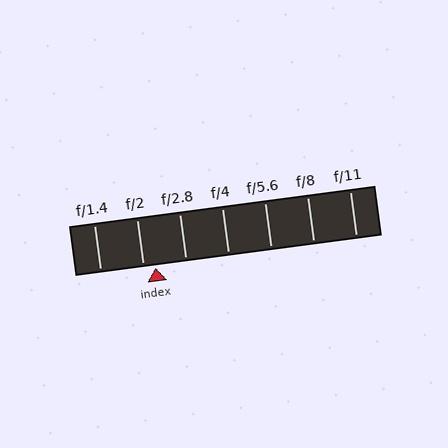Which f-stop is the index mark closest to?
The index mark is closest to f/2.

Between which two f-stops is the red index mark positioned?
The index mark is between f/2 and f/2.8.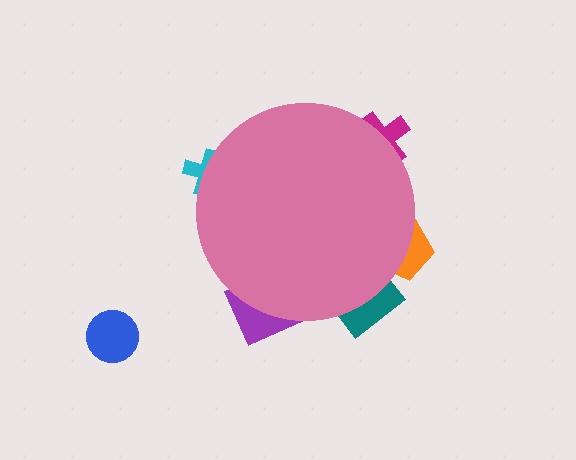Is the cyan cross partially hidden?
Yes, the cyan cross is partially hidden behind the pink circle.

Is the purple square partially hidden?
Yes, the purple square is partially hidden behind the pink circle.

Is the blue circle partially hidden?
No, the blue circle is fully visible.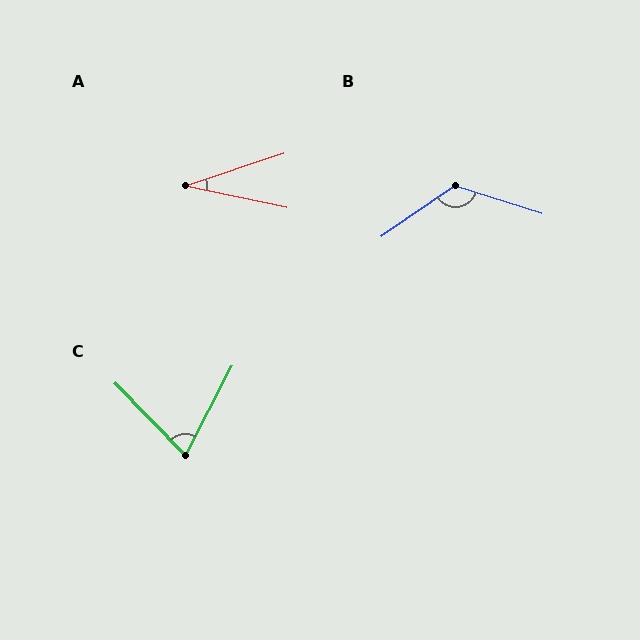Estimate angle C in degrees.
Approximately 71 degrees.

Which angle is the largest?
B, at approximately 128 degrees.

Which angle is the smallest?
A, at approximately 30 degrees.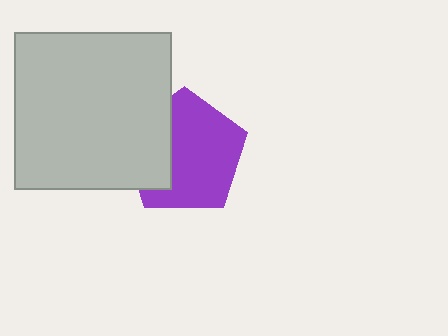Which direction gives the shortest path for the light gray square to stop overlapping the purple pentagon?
Moving left gives the shortest separation.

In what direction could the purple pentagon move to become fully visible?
The purple pentagon could move right. That would shift it out from behind the light gray square entirely.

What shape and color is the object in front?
The object in front is a light gray square.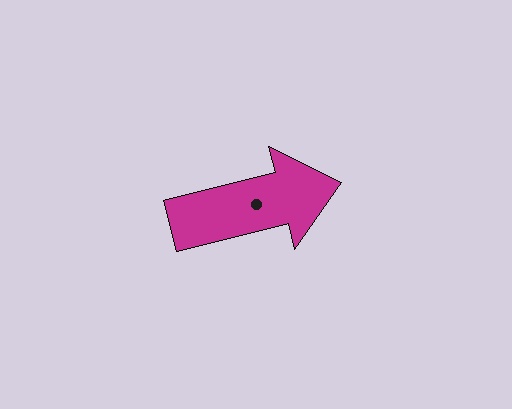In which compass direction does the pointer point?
East.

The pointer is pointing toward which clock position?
Roughly 3 o'clock.